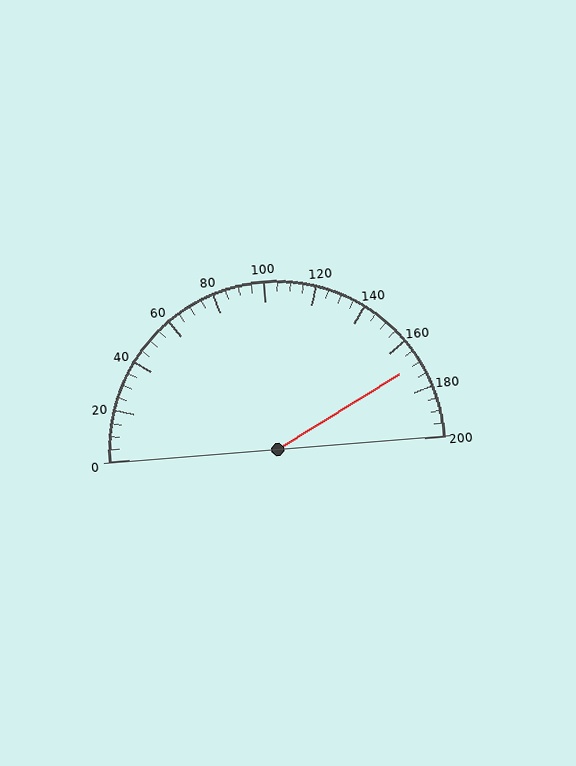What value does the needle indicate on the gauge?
The needle indicates approximately 170.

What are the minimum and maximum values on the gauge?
The gauge ranges from 0 to 200.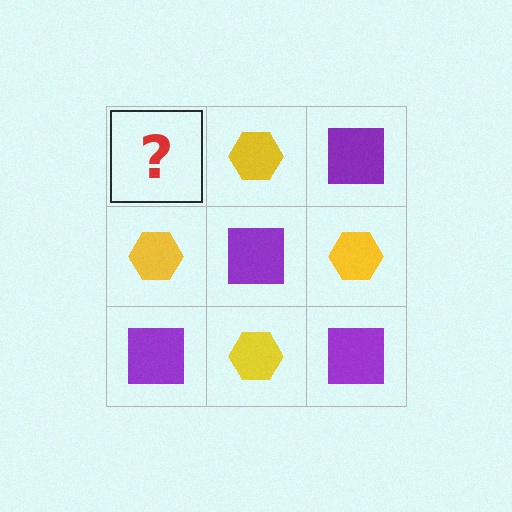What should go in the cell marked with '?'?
The missing cell should contain a purple square.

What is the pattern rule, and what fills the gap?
The rule is that it alternates purple square and yellow hexagon in a checkerboard pattern. The gap should be filled with a purple square.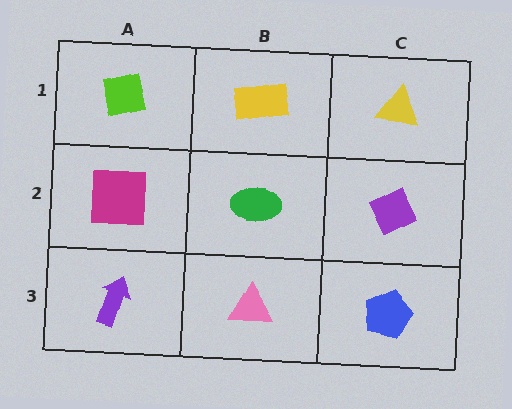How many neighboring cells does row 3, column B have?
3.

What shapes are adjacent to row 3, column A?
A magenta square (row 2, column A), a pink triangle (row 3, column B).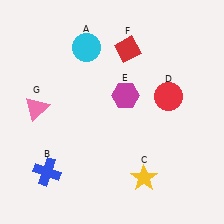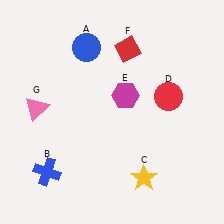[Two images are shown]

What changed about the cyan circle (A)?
In Image 1, A is cyan. In Image 2, it changed to blue.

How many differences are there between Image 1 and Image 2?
There is 1 difference between the two images.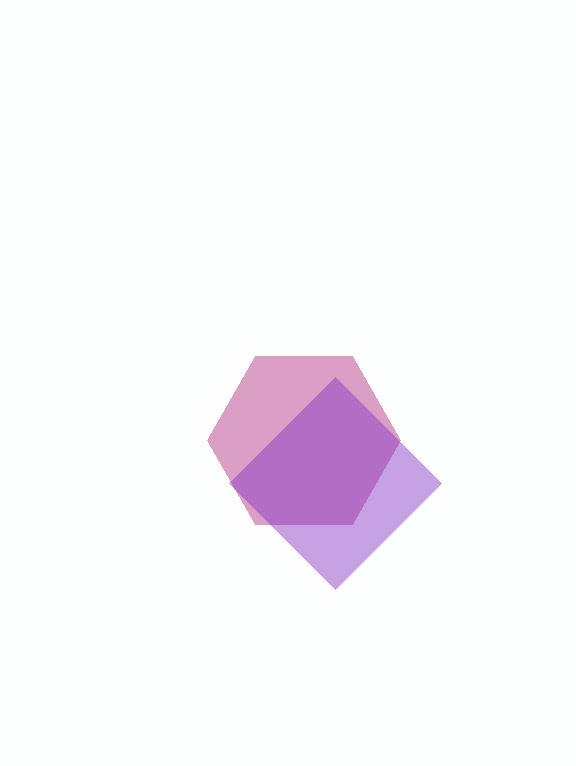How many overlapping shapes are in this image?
There are 2 overlapping shapes in the image.